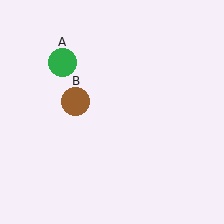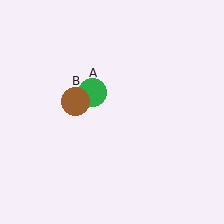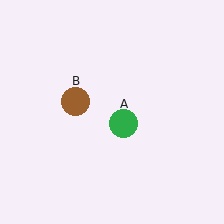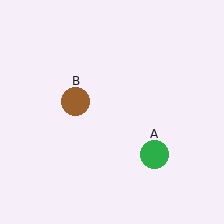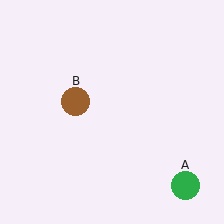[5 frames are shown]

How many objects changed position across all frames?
1 object changed position: green circle (object A).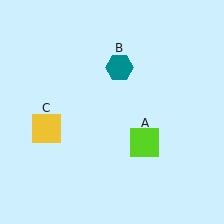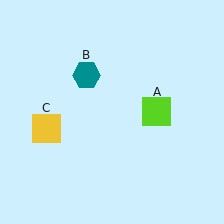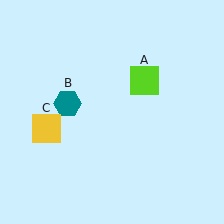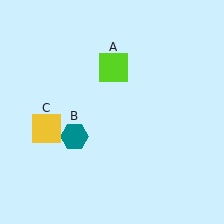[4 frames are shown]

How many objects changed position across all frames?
2 objects changed position: lime square (object A), teal hexagon (object B).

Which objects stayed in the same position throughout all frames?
Yellow square (object C) remained stationary.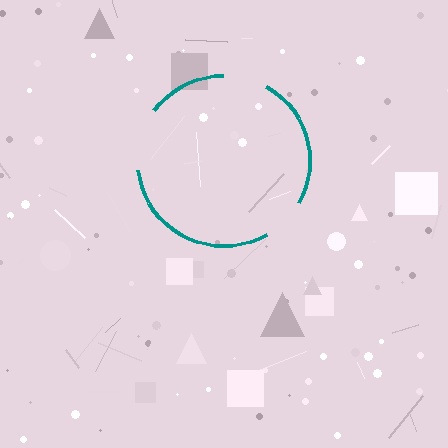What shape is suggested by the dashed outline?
The dashed outline suggests a circle.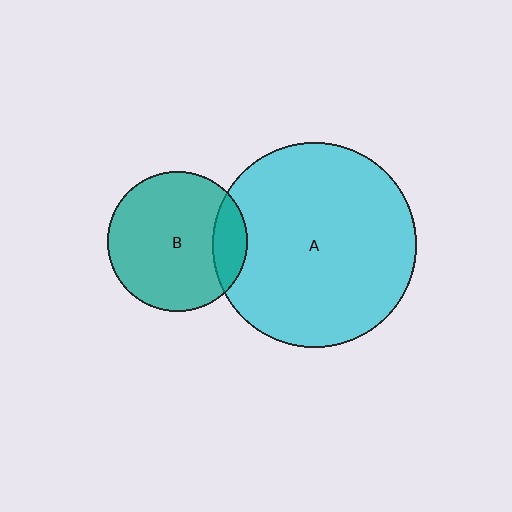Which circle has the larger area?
Circle A (cyan).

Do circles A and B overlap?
Yes.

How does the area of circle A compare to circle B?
Approximately 2.1 times.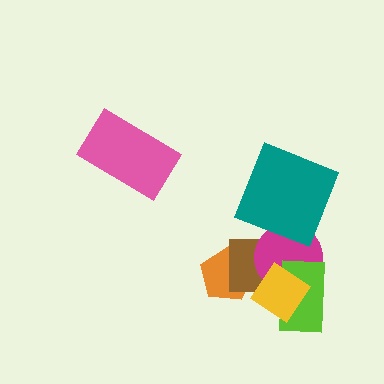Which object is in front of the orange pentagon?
The brown rectangle is in front of the orange pentagon.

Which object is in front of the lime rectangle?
The yellow diamond is in front of the lime rectangle.